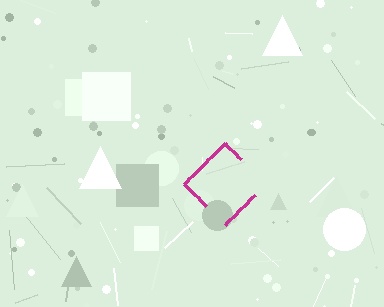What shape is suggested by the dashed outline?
The dashed outline suggests a diamond.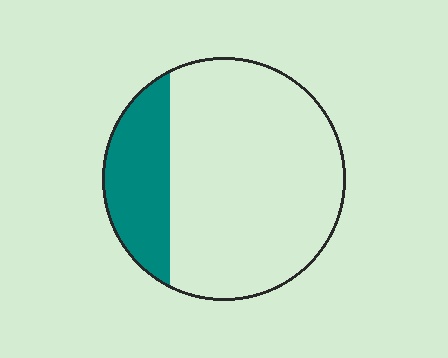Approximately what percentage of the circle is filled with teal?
Approximately 25%.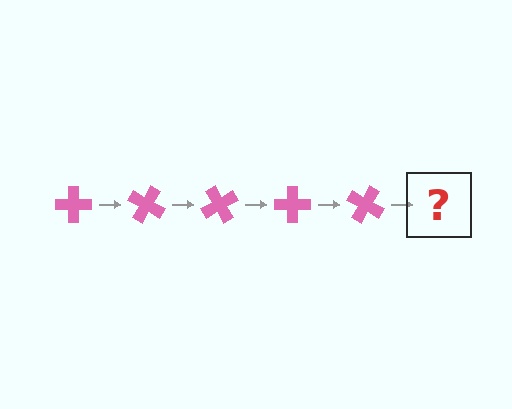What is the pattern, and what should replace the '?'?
The pattern is that the cross rotates 30 degrees each step. The '?' should be a pink cross rotated 150 degrees.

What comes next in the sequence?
The next element should be a pink cross rotated 150 degrees.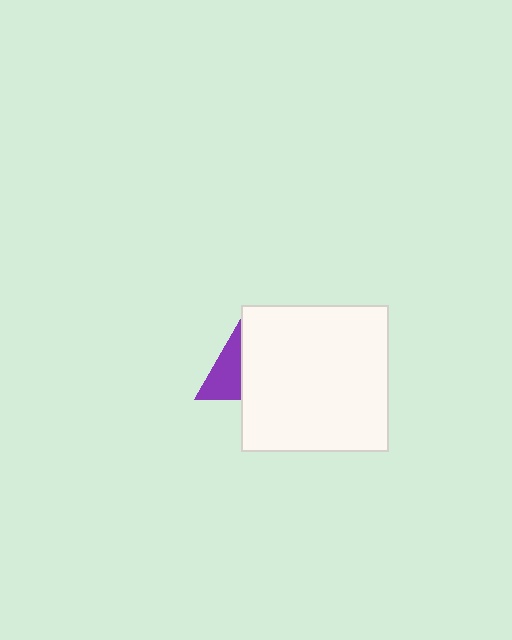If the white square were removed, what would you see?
You would see the complete purple triangle.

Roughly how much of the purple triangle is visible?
About half of it is visible (roughly 52%).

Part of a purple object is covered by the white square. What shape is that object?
It is a triangle.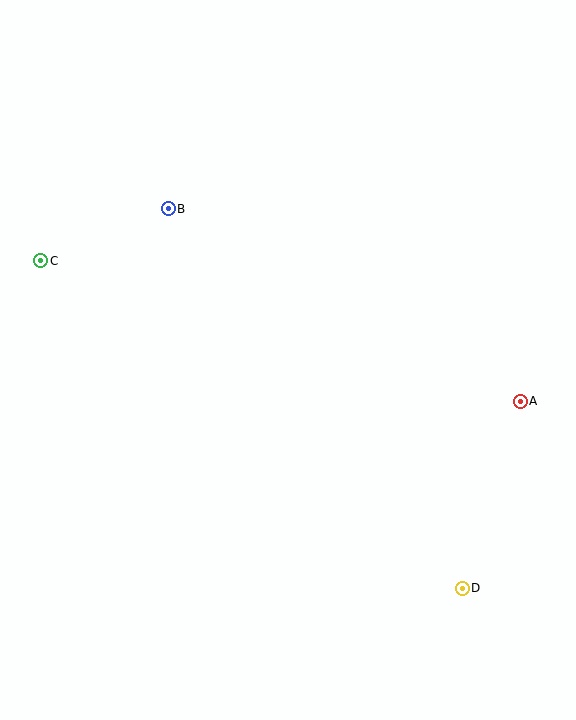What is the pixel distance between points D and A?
The distance between D and A is 196 pixels.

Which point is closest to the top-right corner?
Point A is closest to the top-right corner.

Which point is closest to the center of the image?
Point B at (168, 209) is closest to the center.